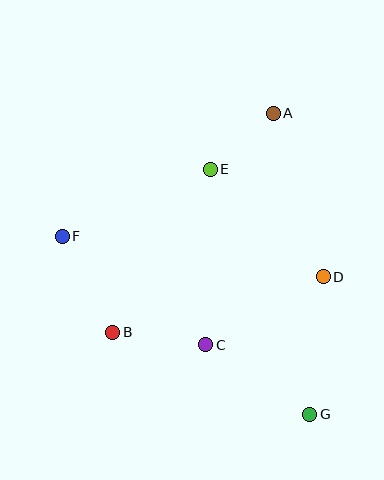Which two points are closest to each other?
Points A and E are closest to each other.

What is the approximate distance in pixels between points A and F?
The distance between A and F is approximately 245 pixels.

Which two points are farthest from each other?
Points F and G are farthest from each other.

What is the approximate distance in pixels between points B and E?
The distance between B and E is approximately 190 pixels.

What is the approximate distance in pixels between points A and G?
The distance between A and G is approximately 303 pixels.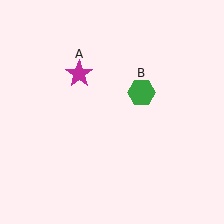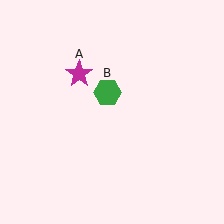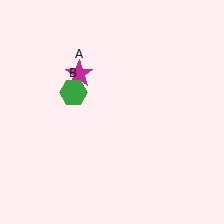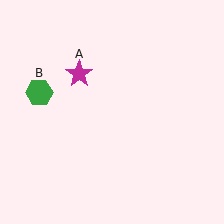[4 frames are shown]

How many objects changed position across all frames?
1 object changed position: green hexagon (object B).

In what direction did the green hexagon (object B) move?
The green hexagon (object B) moved left.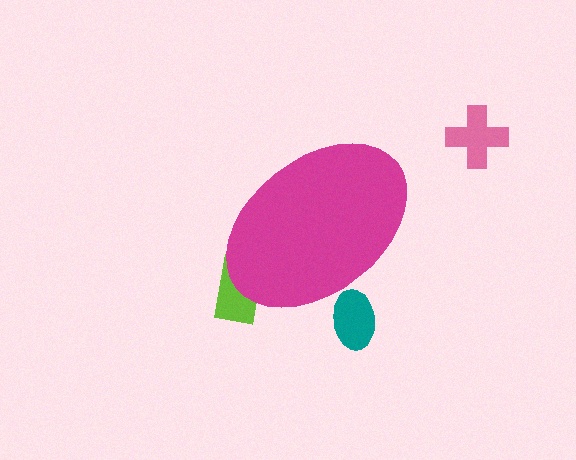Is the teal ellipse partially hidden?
Yes, the teal ellipse is partially hidden behind the magenta ellipse.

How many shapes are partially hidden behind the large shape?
2 shapes are partially hidden.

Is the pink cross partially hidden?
No, the pink cross is fully visible.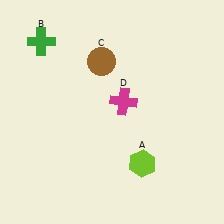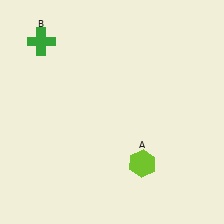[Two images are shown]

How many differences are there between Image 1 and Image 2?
There are 2 differences between the two images.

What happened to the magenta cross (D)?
The magenta cross (D) was removed in Image 2. It was in the top-right area of Image 1.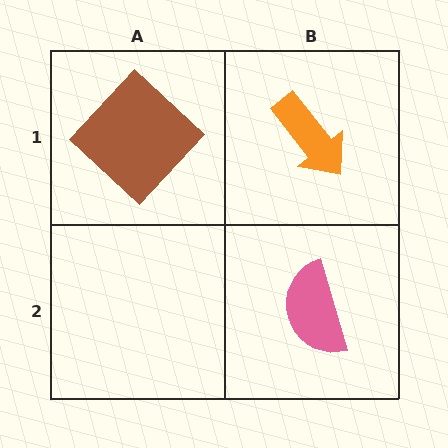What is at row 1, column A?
A brown diamond.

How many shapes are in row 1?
2 shapes.